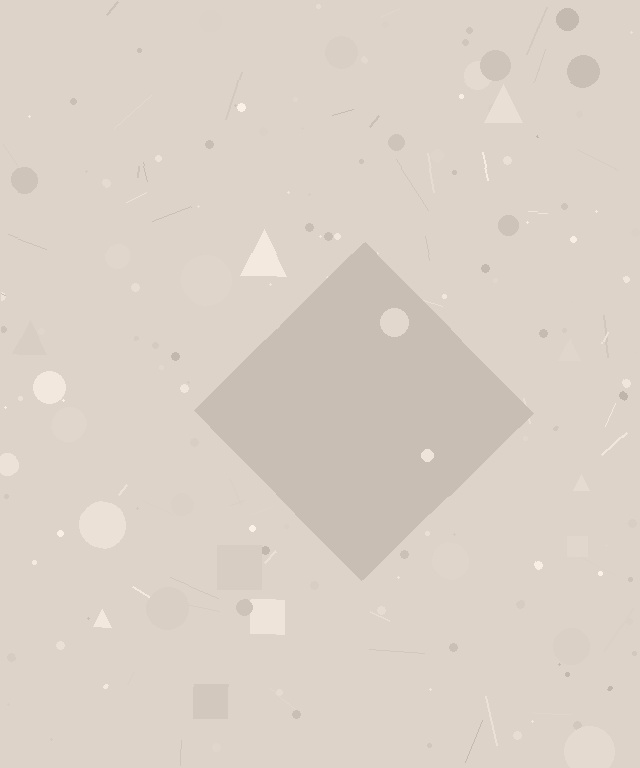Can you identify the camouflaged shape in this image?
The camouflaged shape is a diamond.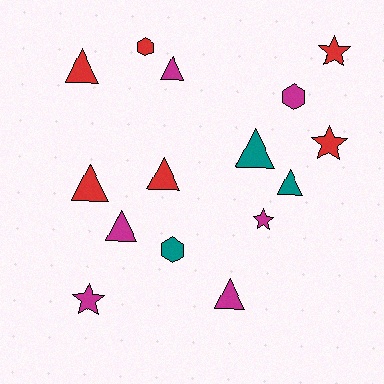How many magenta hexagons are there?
There is 1 magenta hexagon.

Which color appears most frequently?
Red, with 6 objects.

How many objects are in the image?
There are 15 objects.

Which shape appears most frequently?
Triangle, with 8 objects.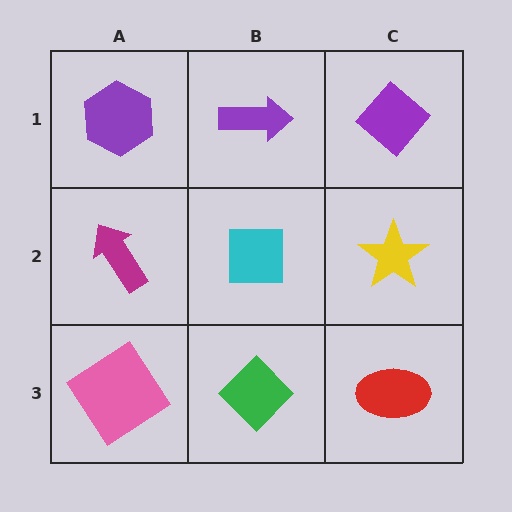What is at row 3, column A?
A pink diamond.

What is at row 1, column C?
A purple diamond.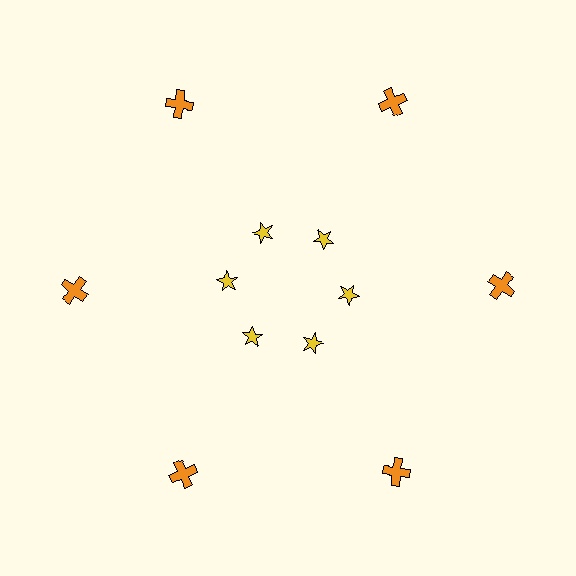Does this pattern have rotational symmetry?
Yes, this pattern has 6-fold rotational symmetry. It looks the same after rotating 60 degrees around the center.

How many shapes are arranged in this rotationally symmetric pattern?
There are 12 shapes, arranged in 6 groups of 2.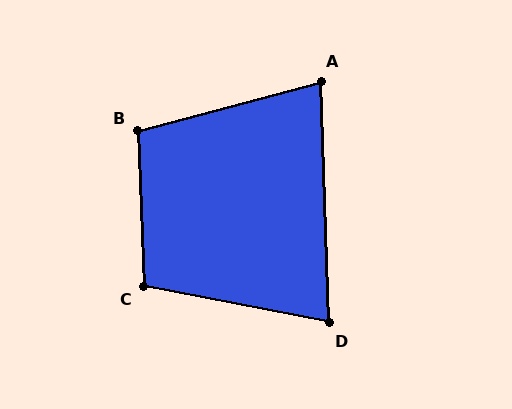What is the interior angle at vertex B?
Approximately 103 degrees (obtuse).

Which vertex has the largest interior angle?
C, at approximately 103 degrees.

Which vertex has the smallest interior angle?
A, at approximately 77 degrees.